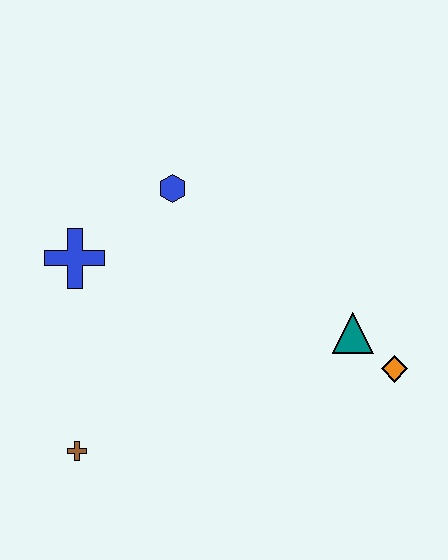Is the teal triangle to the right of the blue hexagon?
Yes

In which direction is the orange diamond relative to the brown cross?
The orange diamond is to the right of the brown cross.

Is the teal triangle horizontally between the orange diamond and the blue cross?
Yes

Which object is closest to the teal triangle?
The orange diamond is closest to the teal triangle.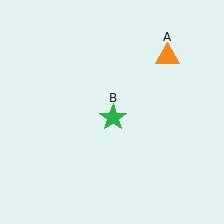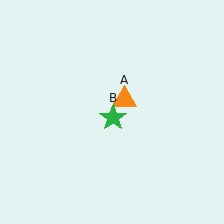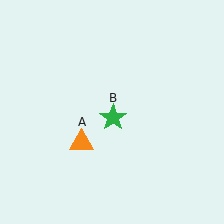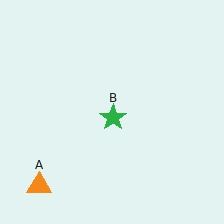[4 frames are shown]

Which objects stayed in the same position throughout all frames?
Green star (object B) remained stationary.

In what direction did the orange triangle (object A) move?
The orange triangle (object A) moved down and to the left.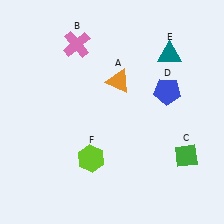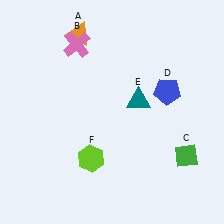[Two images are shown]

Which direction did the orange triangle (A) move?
The orange triangle (A) moved up.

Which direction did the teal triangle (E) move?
The teal triangle (E) moved down.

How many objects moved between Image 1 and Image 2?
2 objects moved between the two images.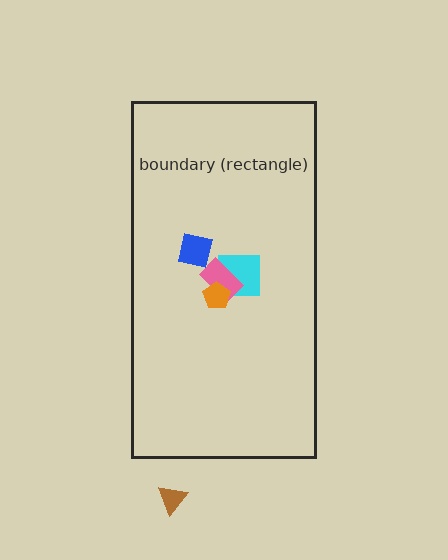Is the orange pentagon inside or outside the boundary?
Inside.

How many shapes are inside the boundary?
4 inside, 1 outside.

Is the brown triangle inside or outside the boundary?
Outside.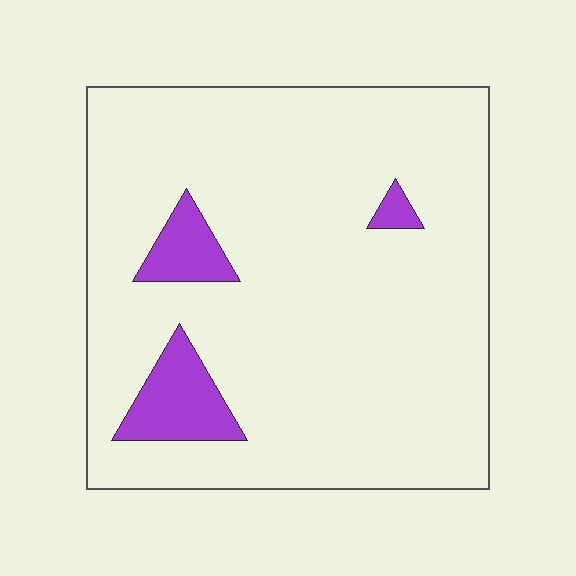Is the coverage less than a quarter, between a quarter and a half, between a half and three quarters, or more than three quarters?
Less than a quarter.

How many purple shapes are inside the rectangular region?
3.